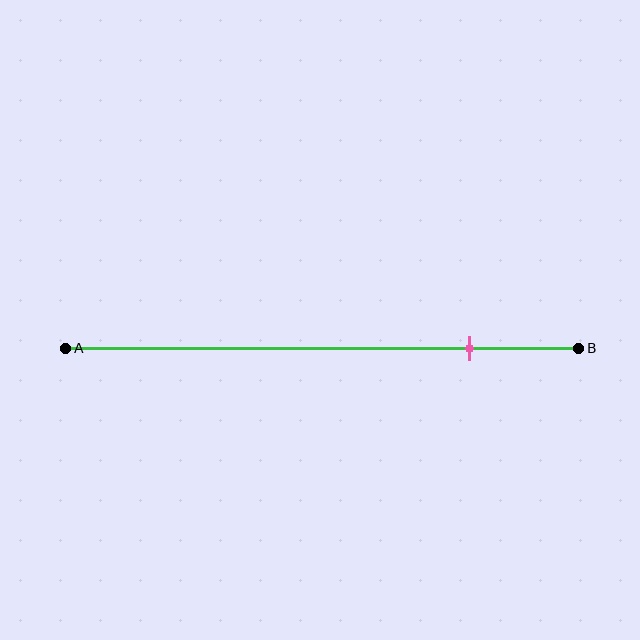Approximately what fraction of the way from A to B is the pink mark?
The pink mark is approximately 80% of the way from A to B.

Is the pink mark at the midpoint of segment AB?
No, the mark is at about 80% from A, not at the 50% midpoint.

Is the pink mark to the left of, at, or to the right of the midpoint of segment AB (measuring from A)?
The pink mark is to the right of the midpoint of segment AB.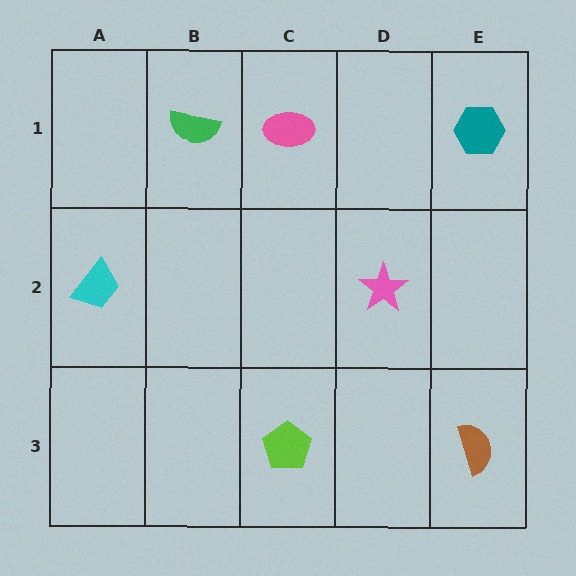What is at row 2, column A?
A cyan trapezoid.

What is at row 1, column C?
A pink ellipse.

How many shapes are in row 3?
2 shapes.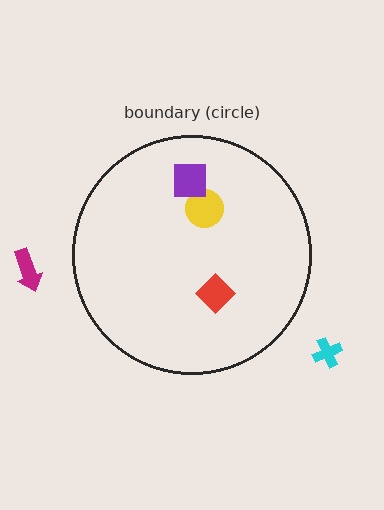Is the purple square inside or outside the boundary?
Inside.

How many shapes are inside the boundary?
3 inside, 2 outside.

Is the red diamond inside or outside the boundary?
Inside.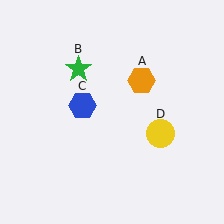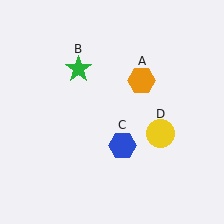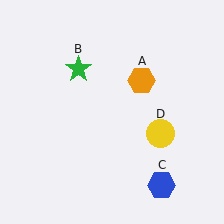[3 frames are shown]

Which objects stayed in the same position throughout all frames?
Orange hexagon (object A) and green star (object B) and yellow circle (object D) remained stationary.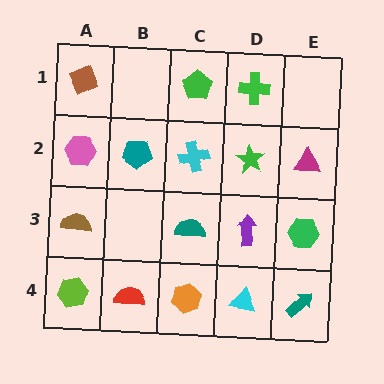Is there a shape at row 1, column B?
No, that cell is empty.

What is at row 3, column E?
A green hexagon.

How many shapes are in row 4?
5 shapes.